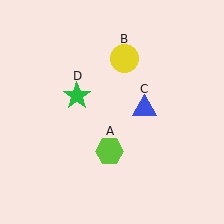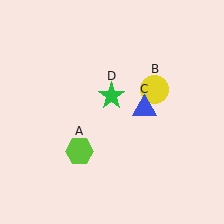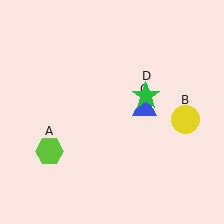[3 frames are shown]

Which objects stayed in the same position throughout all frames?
Blue triangle (object C) remained stationary.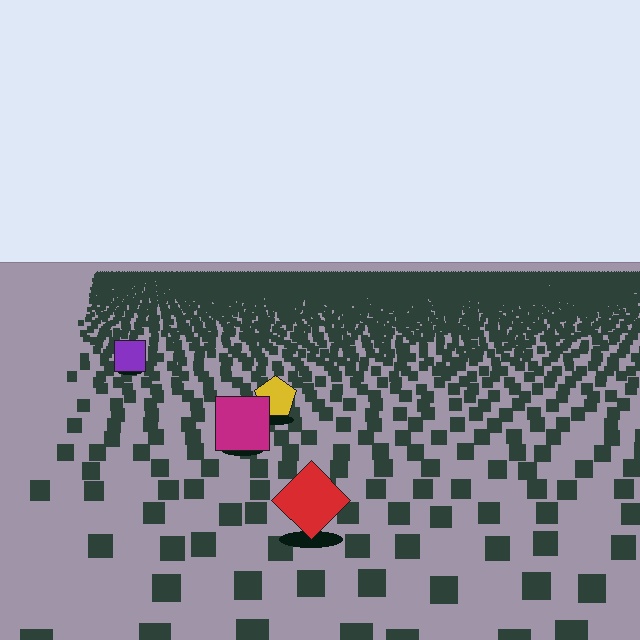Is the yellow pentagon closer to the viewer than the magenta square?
No. The magenta square is closer — you can tell from the texture gradient: the ground texture is coarser near it.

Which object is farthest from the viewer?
The purple square is farthest from the viewer. It appears smaller and the ground texture around it is denser.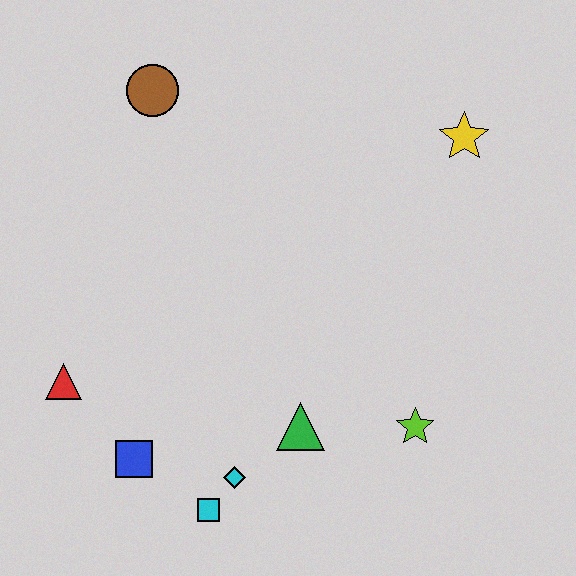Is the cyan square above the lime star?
No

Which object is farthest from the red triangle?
The yellow star is farthest from the red triangle.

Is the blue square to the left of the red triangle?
No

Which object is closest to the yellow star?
The lime star is closest to the yellow star.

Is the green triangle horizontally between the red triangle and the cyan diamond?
No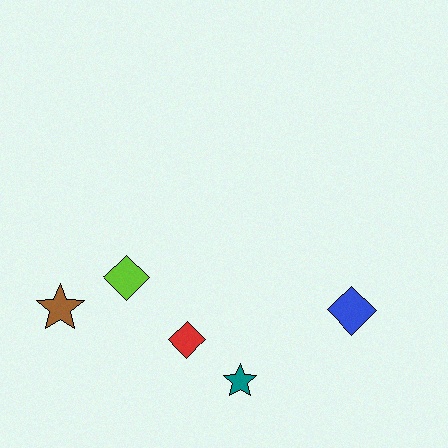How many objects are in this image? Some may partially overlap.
There are 5 objects.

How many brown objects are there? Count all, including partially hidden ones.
There is 1 brown object.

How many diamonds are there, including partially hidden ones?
There are 3 diamonds.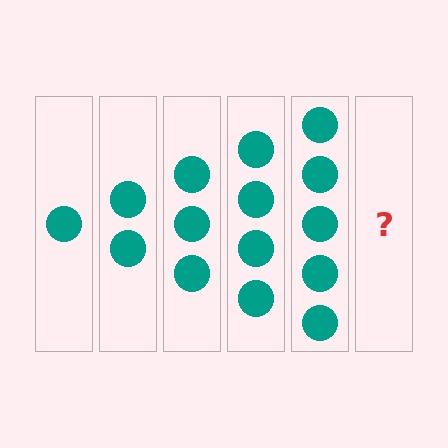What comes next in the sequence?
The next element should be 6 circles.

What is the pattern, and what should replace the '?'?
The pattern is that each step adds one more circle. The '?' should be 6 circles.